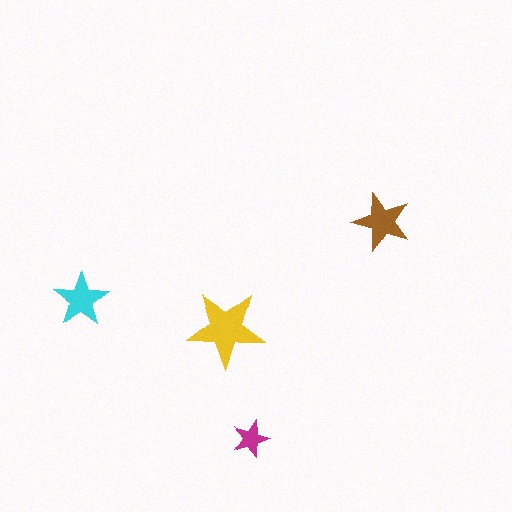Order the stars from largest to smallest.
the yellow one, the brown one, the cyan one, the magenta one.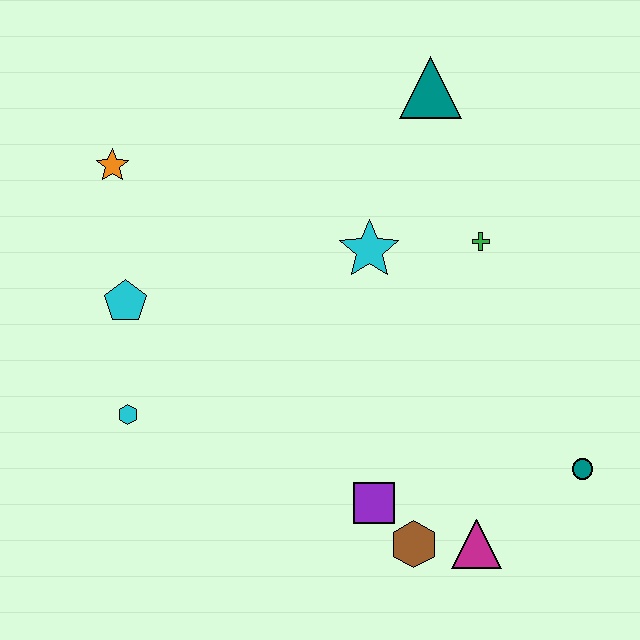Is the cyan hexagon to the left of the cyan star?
Yes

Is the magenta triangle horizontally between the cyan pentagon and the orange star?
No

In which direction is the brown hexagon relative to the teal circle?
The brown hexagon is to the left of the teal circle.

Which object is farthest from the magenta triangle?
The orange star is farthest from the magenta triangle.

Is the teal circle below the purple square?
No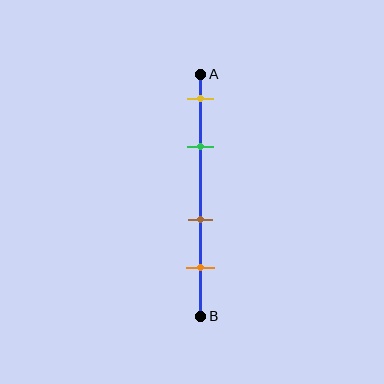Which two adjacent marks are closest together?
The yellow and green marks are the closest adjacent pair.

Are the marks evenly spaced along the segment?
No, the marks are not evenly spaced.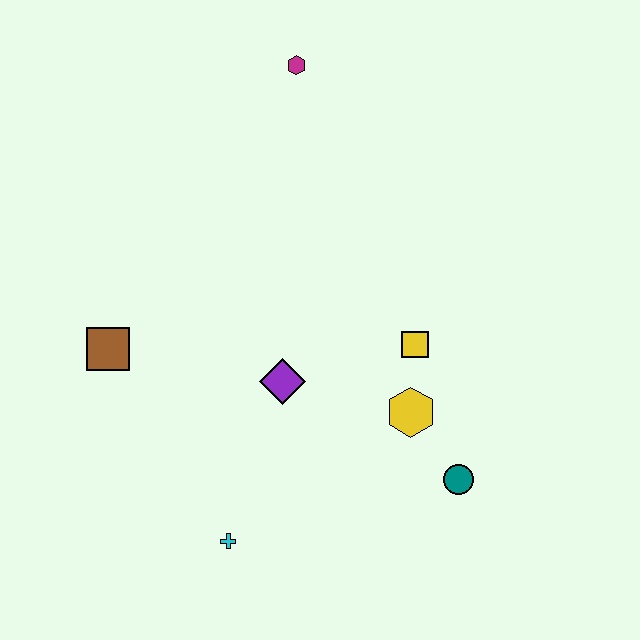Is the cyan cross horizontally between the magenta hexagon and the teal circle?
No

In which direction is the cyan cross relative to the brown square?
The cyan cross is below the brown square.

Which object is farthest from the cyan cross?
The magenta hexagon is farthest from the cyan cross.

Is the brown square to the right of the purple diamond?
No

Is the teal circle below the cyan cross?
No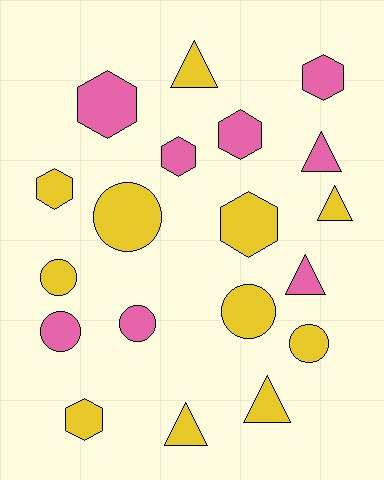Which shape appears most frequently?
Hexagon, with 7 objects.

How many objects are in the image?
There are 19 objects.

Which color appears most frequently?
Yellow, with 11 objects.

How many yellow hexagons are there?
There are 3 yellow hexagons.